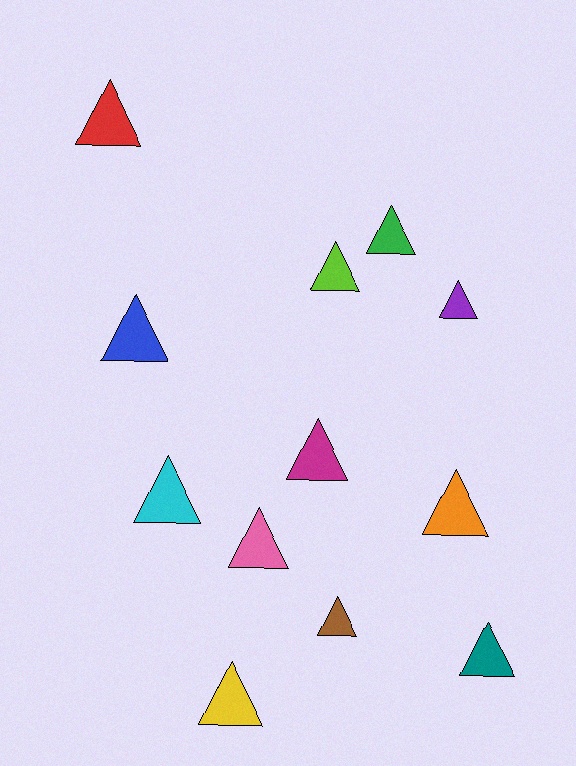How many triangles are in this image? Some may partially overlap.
There are 12 triangles.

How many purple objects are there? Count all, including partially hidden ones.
There is 1 purple object.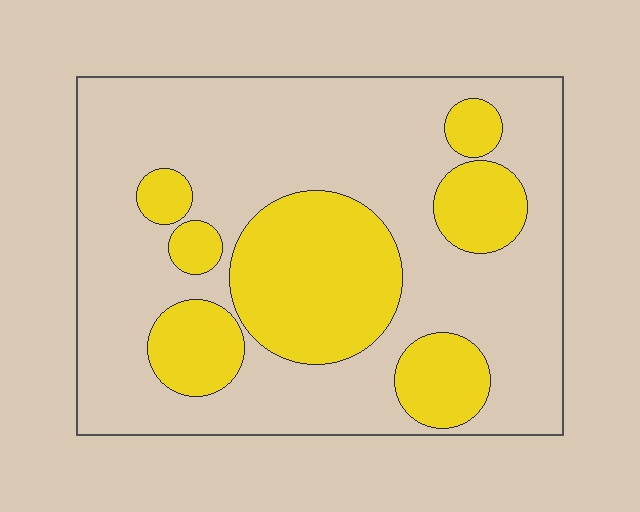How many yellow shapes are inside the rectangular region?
7.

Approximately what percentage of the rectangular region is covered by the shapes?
Approximately 30%.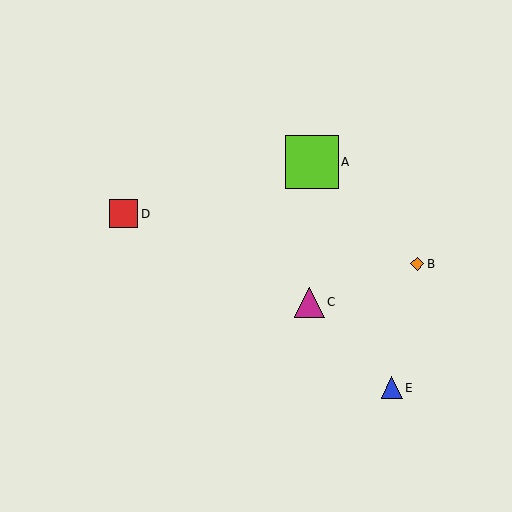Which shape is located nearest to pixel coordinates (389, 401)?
The blue triangle (labeled E) at (392, 388) is nearest to that location.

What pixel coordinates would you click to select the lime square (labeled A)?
Click at (312, 162) to select the lime square A.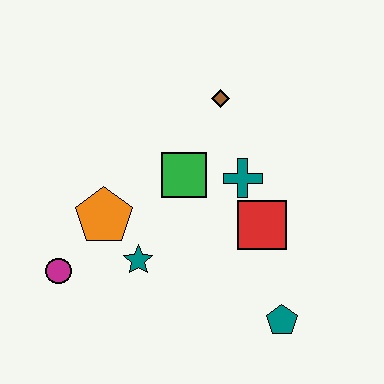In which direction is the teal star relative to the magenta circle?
The teal star is to the right of the magenta circle.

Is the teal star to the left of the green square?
Yes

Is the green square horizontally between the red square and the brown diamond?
No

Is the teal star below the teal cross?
Yes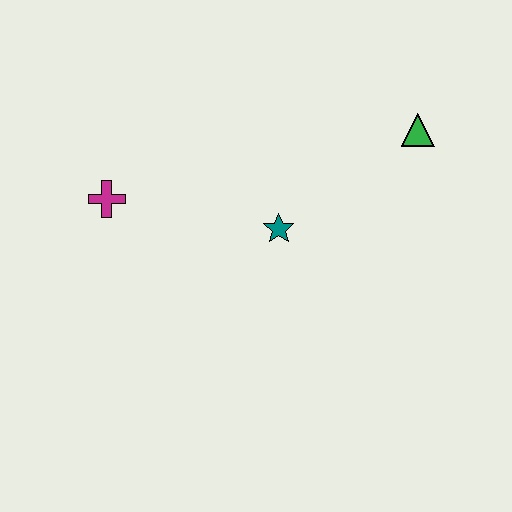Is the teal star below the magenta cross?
Yes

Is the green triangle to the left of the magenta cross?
No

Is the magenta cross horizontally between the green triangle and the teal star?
No